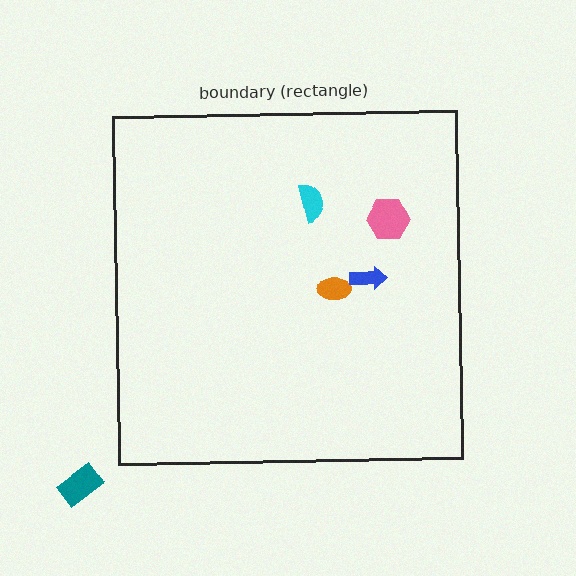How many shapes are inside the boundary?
4 inside, 1 outside.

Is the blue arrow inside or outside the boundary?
Inside.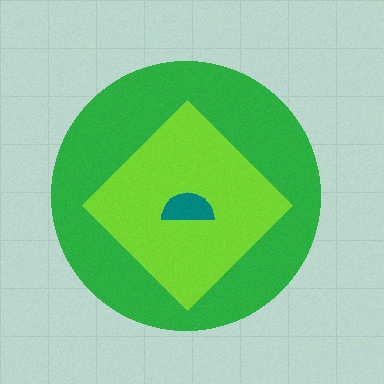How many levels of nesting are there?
3.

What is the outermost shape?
The green circle.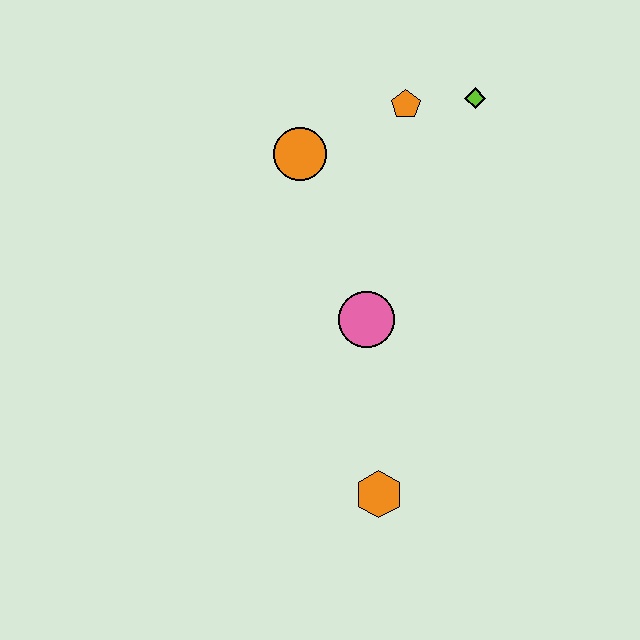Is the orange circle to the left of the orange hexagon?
Yes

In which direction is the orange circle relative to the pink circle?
The orange circle is above the pink circle.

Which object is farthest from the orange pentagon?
The orange hexagon is farthest from the orange pentagon.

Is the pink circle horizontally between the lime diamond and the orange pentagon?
No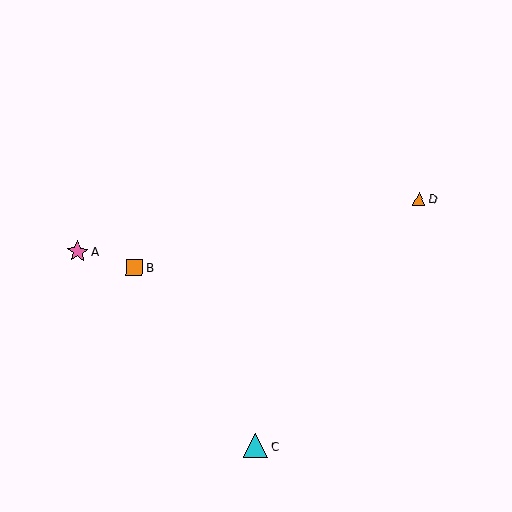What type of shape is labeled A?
Shape A is a pink star.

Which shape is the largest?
The cyan triangle (labeled C) is the largest.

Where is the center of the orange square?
The center of the orange square is at (134, 268).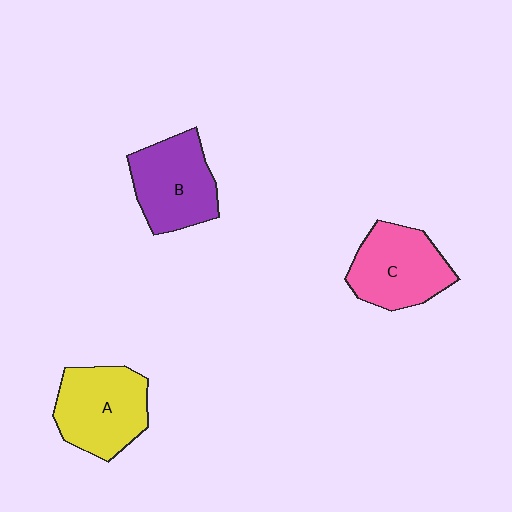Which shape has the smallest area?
Shape B (purple).